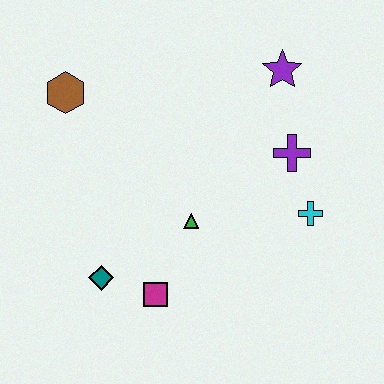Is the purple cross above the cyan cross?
Yes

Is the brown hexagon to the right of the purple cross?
No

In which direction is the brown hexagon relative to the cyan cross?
The brown hexagon is to the left of the cyan cross.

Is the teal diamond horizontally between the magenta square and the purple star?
No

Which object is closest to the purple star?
The purple cross is closest to the purple star.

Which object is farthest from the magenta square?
The purple star is farthest from the magenta square.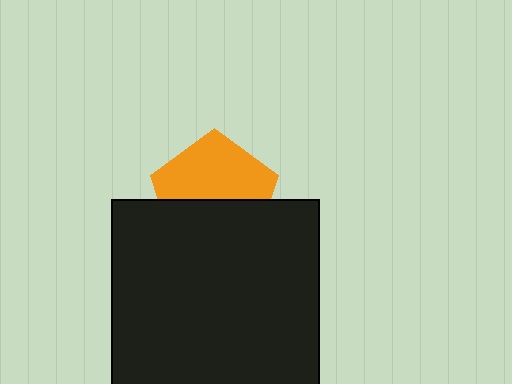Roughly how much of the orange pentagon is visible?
About half of it is visible (roughly 54%).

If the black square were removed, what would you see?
You would see the complete orange pentagon.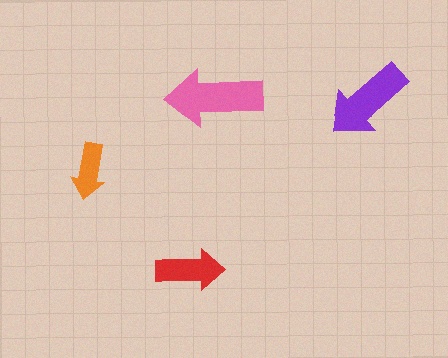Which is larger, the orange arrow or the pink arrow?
The pink one.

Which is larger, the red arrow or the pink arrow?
The pink one.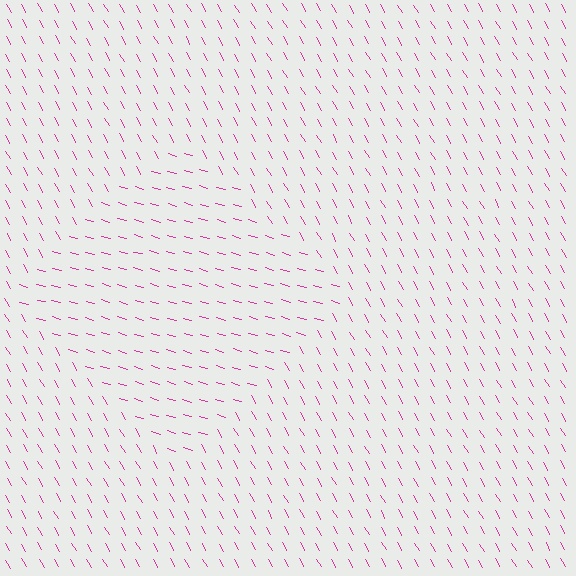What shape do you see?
I see a diamond.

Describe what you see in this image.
The image is filled with small magenta line segments. A diamond region in the image has lines oriented differently from the surrounding lines, creating a visible texture boundary.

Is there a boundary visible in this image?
Yes, there is a texture boundary formed by a change in line orientation.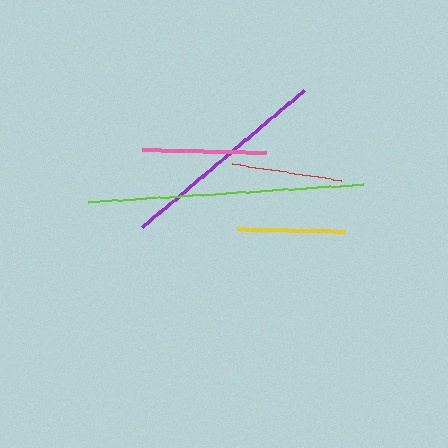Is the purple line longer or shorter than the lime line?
The lime line is longer than the purple line.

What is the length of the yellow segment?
The yellow segment is approximately 108 pixels long.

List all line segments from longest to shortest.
From longest to shortest: lime, purple, pink, red, yellow.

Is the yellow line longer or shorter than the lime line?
The lime line is longer than the yellow line.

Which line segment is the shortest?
The yellow line is the shortest at approximately 108 pixels.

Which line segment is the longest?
The lime line is the longest at approximately 275 pixels.